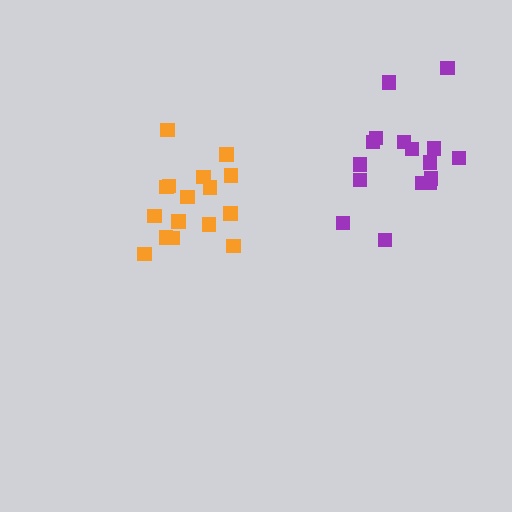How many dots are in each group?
Group 1: 16 dots, Group 2: 16 dots (32 total).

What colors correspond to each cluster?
The clusters are colored: purple, orange.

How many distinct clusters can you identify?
There are 2 distinct clusters.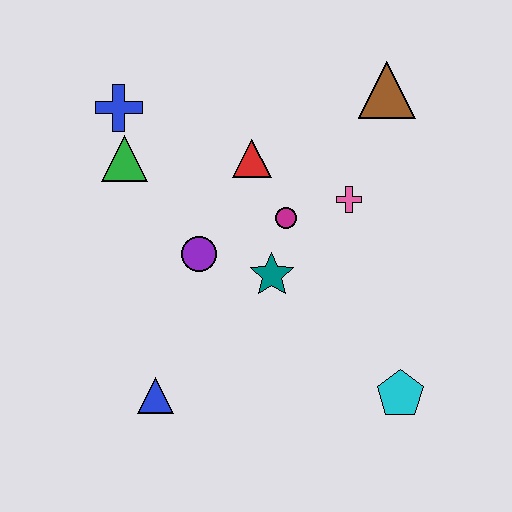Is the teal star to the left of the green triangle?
No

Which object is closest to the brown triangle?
The pink cross is closest to the brown triangle.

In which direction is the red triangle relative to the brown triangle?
The red triangle is to the left of the brown triangle.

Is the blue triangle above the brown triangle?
No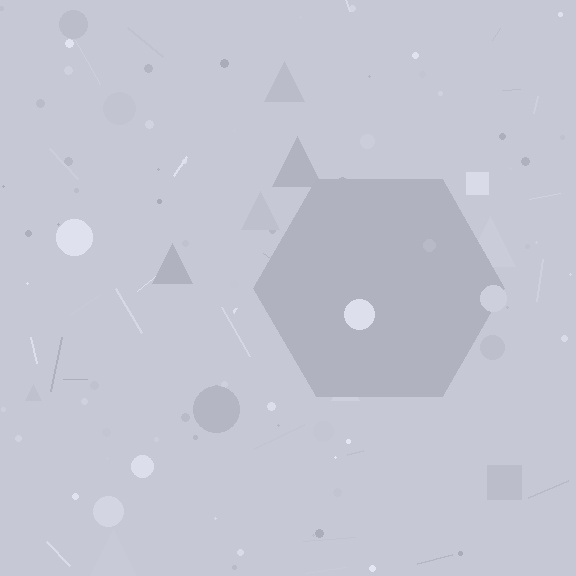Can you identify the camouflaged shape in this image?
The camouflaged shape is a hexagon.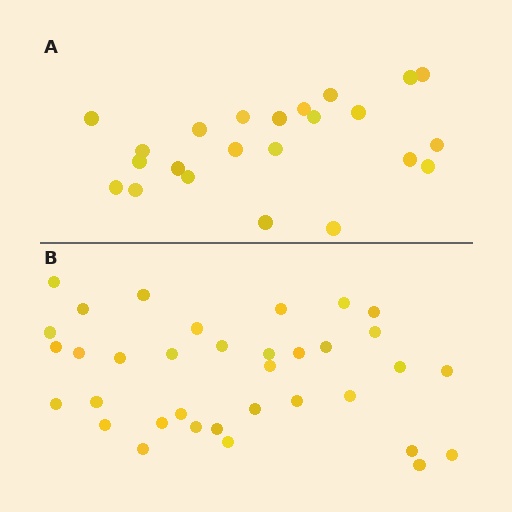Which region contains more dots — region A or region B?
Region B (the bottom region) has more dots.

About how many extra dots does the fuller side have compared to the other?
Region B has roughly 12 or so more dots than region A.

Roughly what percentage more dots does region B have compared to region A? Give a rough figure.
About 50% more.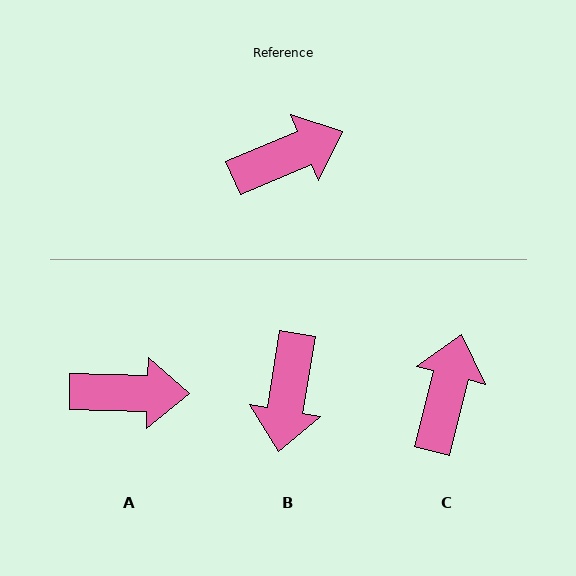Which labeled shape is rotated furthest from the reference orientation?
B, about 122 degrees away.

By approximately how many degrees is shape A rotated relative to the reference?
Approximately 24 degrees clockwise.